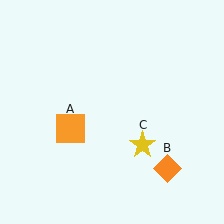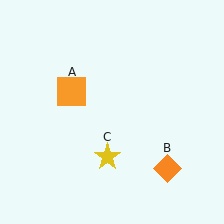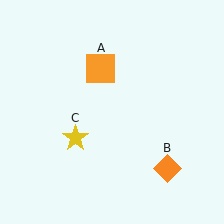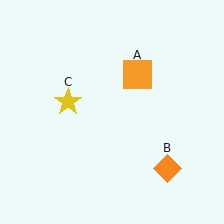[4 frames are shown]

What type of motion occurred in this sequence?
The orange square (object A), yellow star (object C) rotated clockwise around the center of the scene.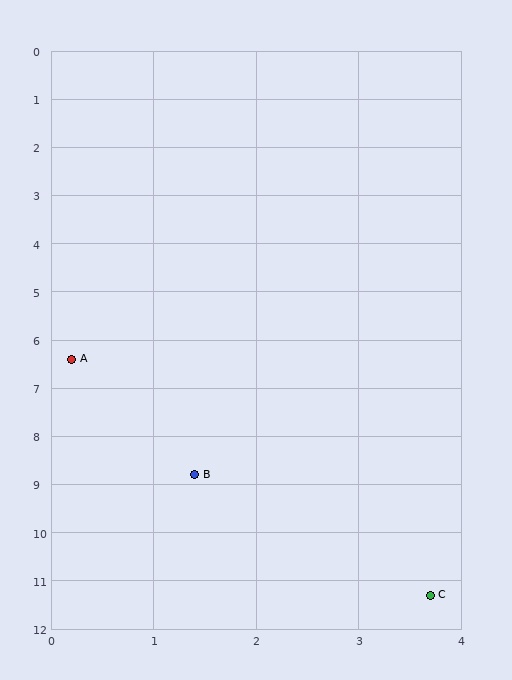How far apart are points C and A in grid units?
Points C and A are about 6.0 grid units apart.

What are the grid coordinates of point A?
Point A is at approximately (0.2, 6.4).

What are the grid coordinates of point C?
Point C is at approximately (3.7, 11.3).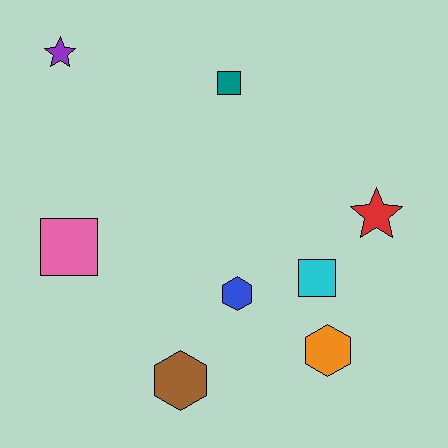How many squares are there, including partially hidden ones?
There are 3 squares.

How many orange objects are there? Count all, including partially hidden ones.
There is 1 orange object.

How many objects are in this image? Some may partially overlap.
There are 8 objects.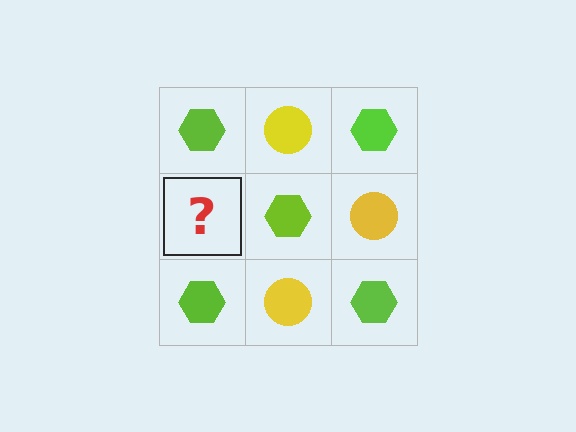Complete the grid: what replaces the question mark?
The question mark should be replaced with a yellow circle.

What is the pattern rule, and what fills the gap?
The rule is that it alternates lime hexagon and yellow circle in a checkerboard pattern. The gap should be filled with a yellow circle.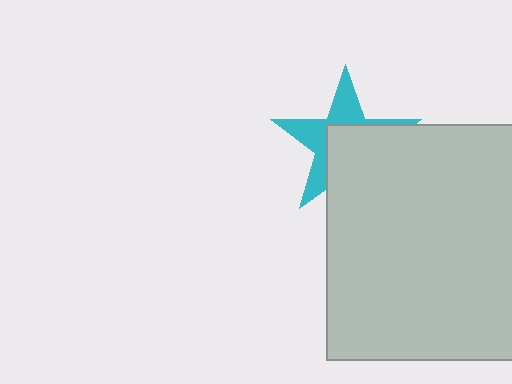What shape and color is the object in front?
The object in front is a light gray square.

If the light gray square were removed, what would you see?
You would see the complete cyan star.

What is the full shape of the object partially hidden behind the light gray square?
The partially hidden object is a cyan star.